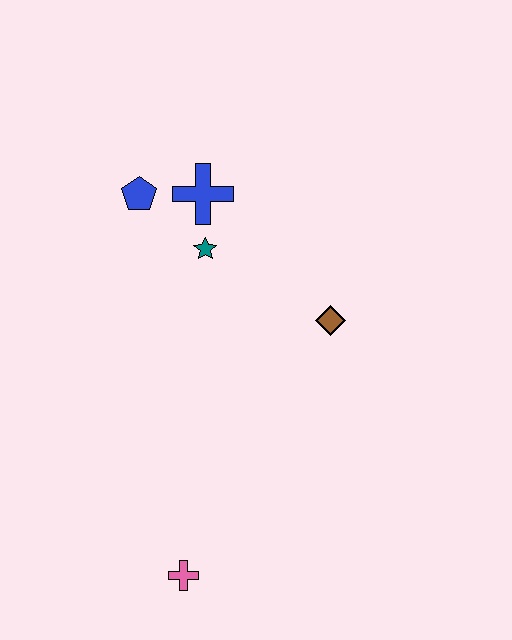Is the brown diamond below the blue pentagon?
Yes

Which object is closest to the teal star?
The blue cross is closest to the teal star.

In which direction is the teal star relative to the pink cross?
The teal star is above the pink cross.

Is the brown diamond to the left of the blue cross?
No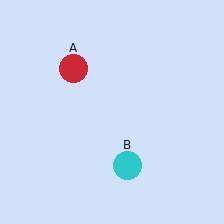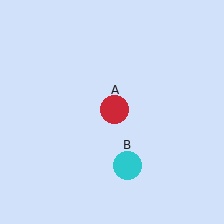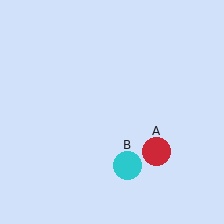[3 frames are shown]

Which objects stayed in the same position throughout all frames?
Cyan circle (object B) remained stationary.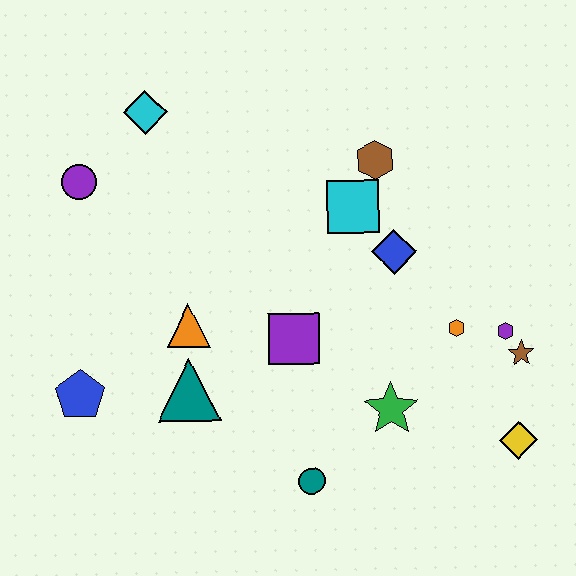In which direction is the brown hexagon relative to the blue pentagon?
The brown hexagon is to the right of the blue pentagon.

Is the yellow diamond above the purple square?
No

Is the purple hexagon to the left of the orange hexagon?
No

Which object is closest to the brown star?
The purple hexagon is closest to the brown star.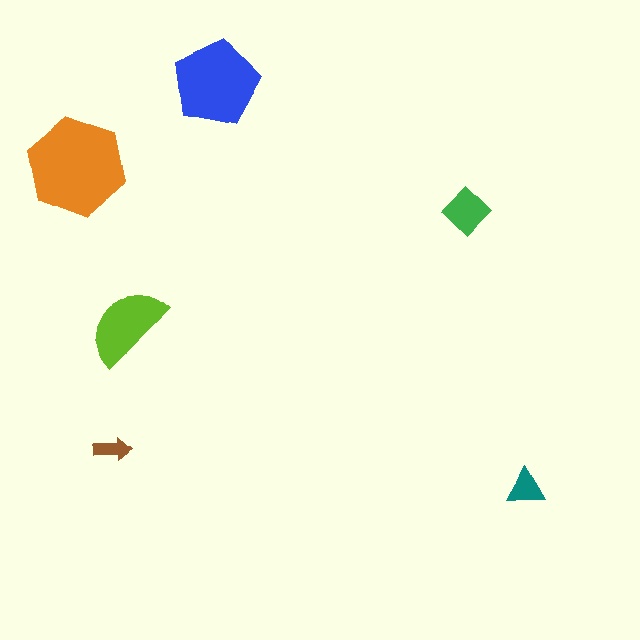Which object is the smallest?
The brown arrow.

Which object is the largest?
The orange hexagon.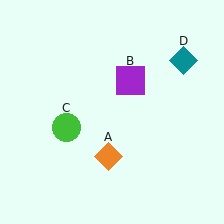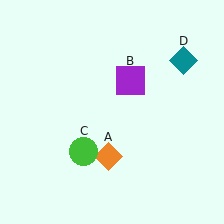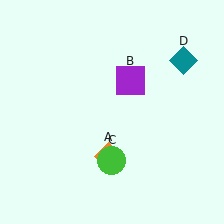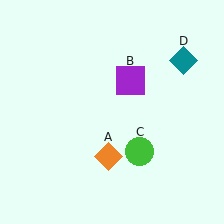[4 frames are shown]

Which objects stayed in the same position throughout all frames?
Orange diamond (object A) and purple square (object B) and teal diamond (object D) remained stationary.